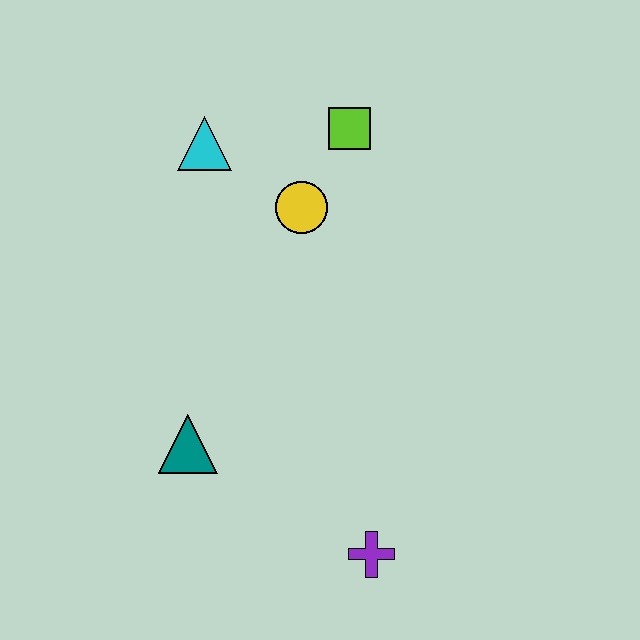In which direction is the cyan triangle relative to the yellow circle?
The cyan triangle is to the left of the yellow circle.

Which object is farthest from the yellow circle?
The purple cross is farthest from the yellow circle.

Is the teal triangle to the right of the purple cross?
No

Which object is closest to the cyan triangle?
The yellow circle is closest to the cyan triangle.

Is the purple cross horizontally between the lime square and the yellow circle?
No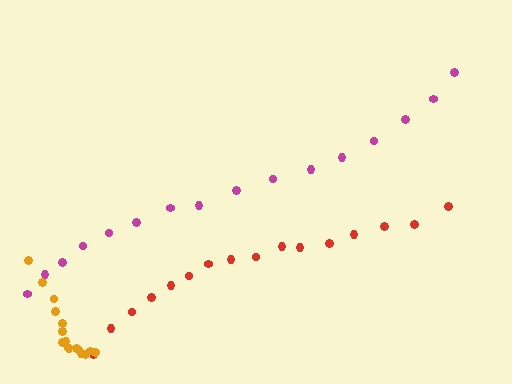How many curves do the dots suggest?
There are 3 distinct paths.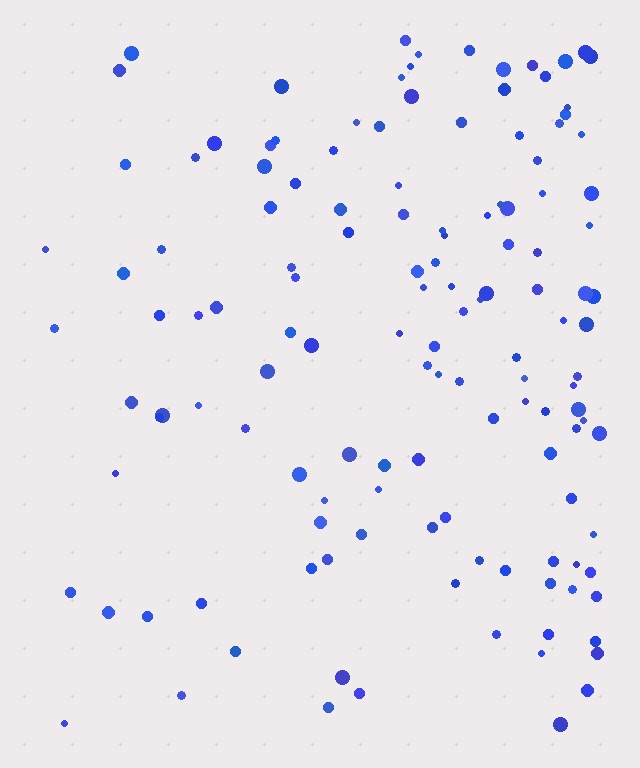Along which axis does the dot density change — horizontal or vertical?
Horizontal.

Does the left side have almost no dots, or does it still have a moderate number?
Still a moderate number, just noticeably fewer than the right.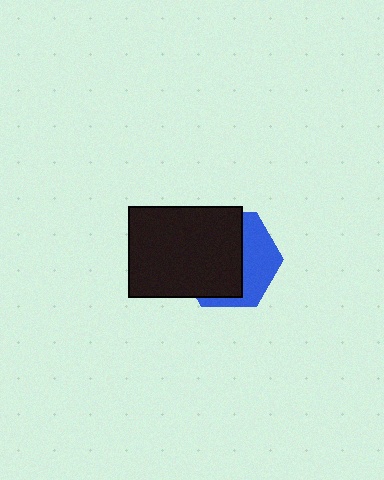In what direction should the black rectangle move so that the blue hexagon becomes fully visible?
The black rectangle should move left. That is the shortest direction to clear the overlap and leave the blue hexagon fully visible.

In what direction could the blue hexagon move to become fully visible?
The blue hexagon could move right. That would shift it out from behind the black rectangle entirely.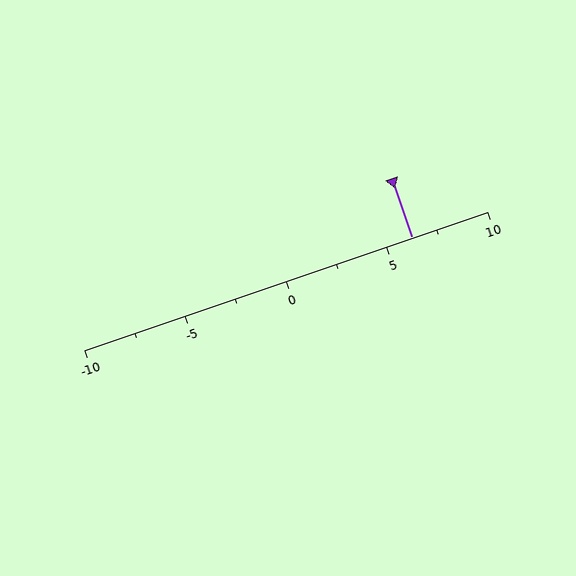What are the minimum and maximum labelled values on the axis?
The axis runs from -10 to 10.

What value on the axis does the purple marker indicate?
The marker indicates approximately 6.2.